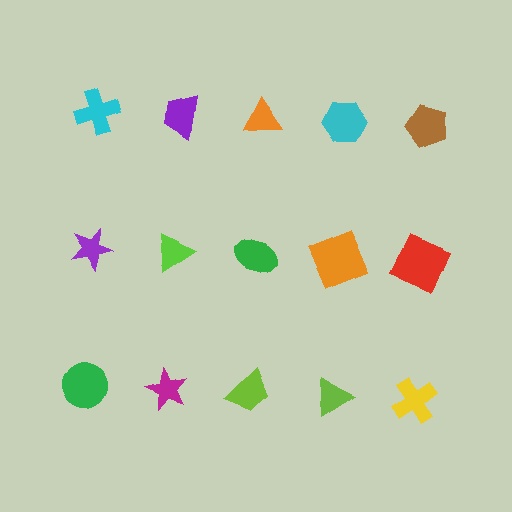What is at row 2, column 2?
A lime triangle.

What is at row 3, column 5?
A yellow cross.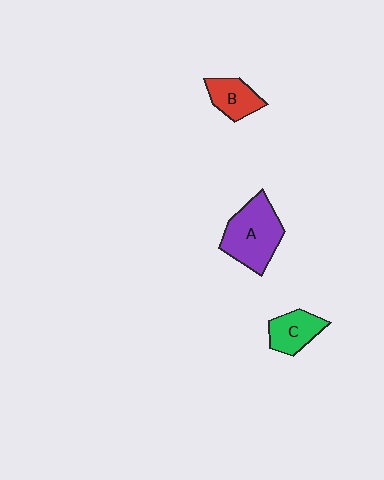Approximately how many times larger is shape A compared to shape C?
Approximately 1.8 times.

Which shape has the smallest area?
Shape B (red).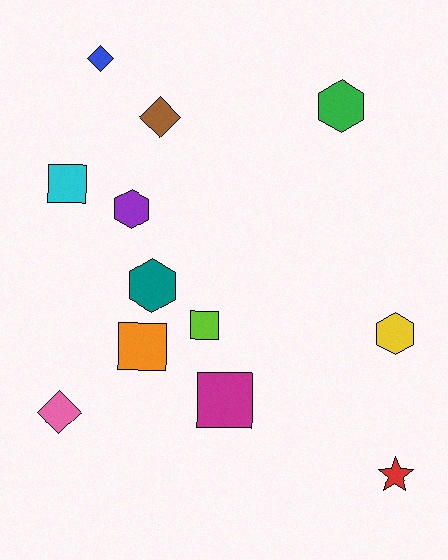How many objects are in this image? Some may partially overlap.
There are 12 objects.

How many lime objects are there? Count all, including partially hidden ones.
There is 1 lime object.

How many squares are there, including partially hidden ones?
There are 4 squares.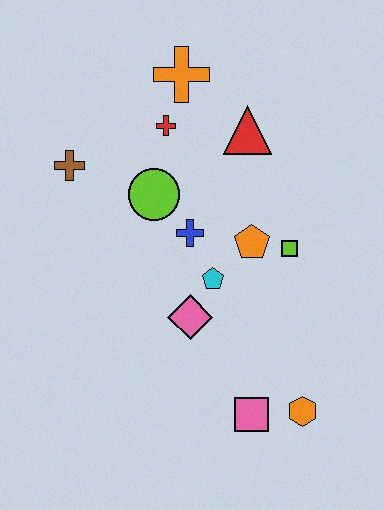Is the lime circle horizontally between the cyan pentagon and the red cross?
No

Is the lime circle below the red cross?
Yes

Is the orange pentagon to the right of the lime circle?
Yes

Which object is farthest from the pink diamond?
The orange cross is farthest from the pink diamond.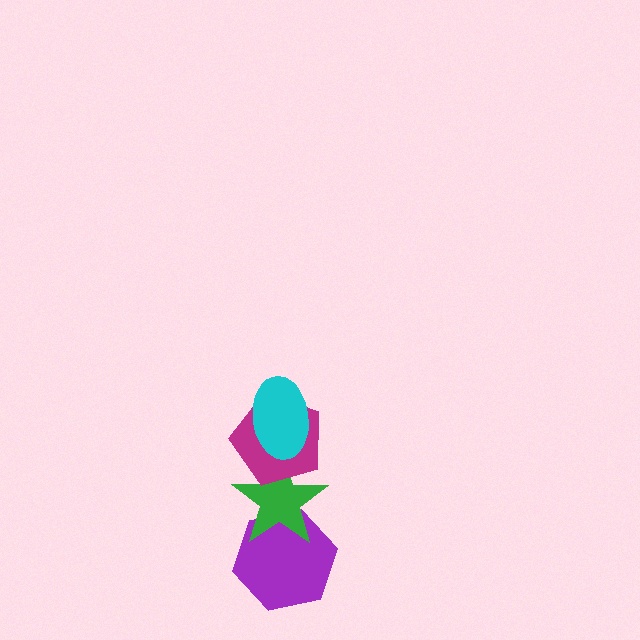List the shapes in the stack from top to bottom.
From top to bottom: the cyan ellipse, the magenta pentagon, the green star, the purple hexagon.